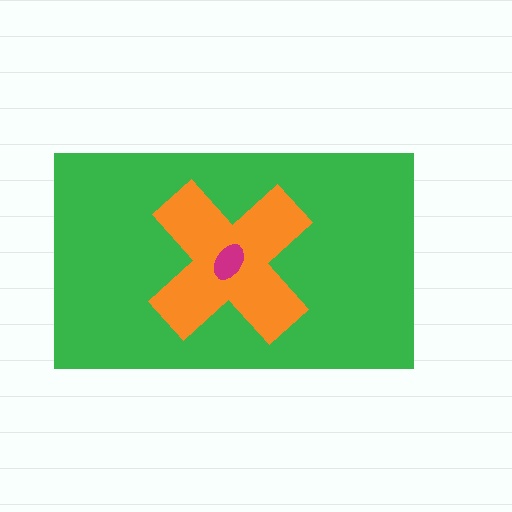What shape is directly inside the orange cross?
The magenta ellipse.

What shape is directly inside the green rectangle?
The orange cross.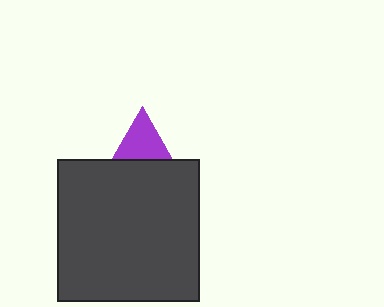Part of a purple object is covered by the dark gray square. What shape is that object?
It is a triangle.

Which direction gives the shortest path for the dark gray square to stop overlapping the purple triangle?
Moving down gives the shortest separation.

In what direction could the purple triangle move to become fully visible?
The purple triangle could move up. That would shift it out from behind the dark gray square entirely.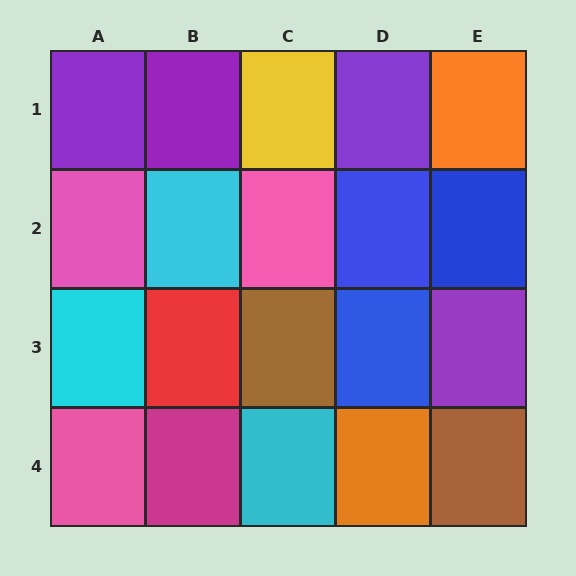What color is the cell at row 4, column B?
Magenta.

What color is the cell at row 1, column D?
Purple.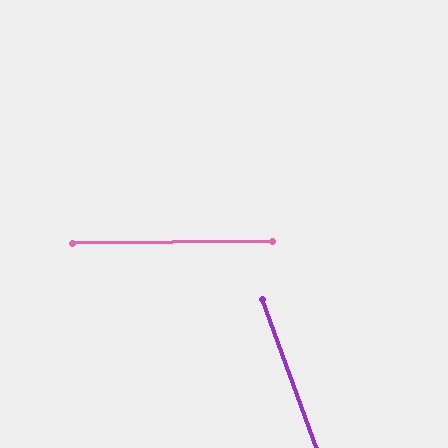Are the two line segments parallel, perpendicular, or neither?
Neither parallel nor perpendicular — they differ by about 70°.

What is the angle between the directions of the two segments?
Approximately 70 degrees.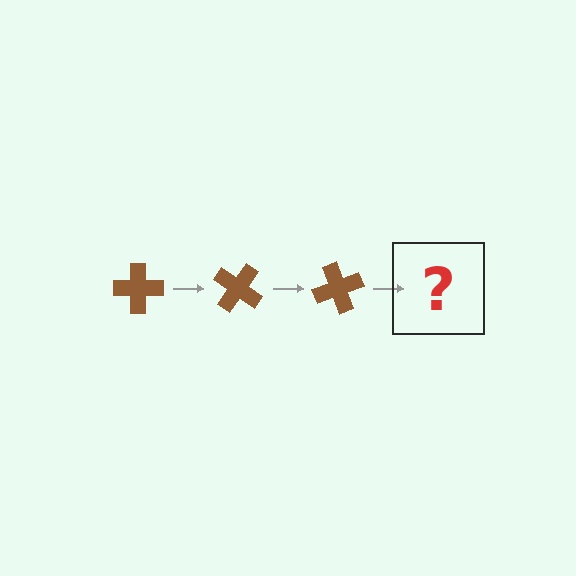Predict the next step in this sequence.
The next step is a brown cross rotated 105 degrees.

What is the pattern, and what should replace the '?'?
The pattern is that the cross rotates 35 degrees each step. The '?' should be a brown cross rotated 105 degrees.